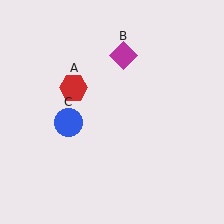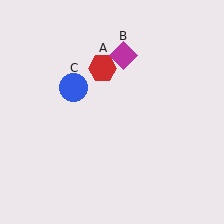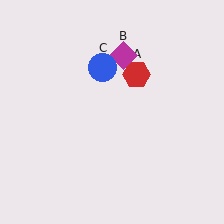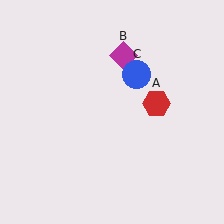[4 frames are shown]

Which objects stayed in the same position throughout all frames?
Magenta diamond (object B) remained stationary.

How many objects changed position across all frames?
2 objects changed position: red hexagon (object A), blue circle (object C).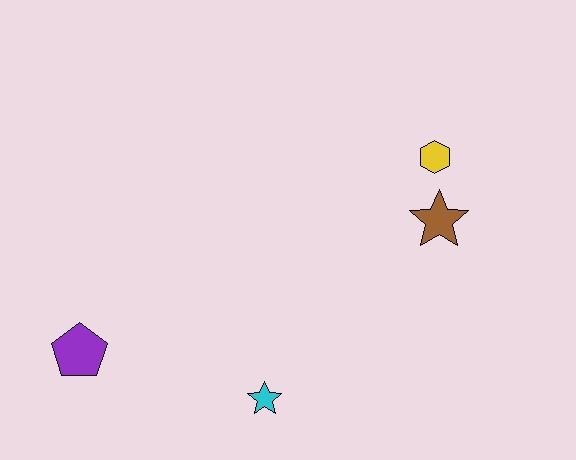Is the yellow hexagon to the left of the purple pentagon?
No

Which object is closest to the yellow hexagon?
The brown star is closest to the yellow hexagon.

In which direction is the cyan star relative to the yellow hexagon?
The cyan star is below the yellow hexagon.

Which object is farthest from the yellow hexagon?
The purple pentagon is farthest from the yellow hexagon.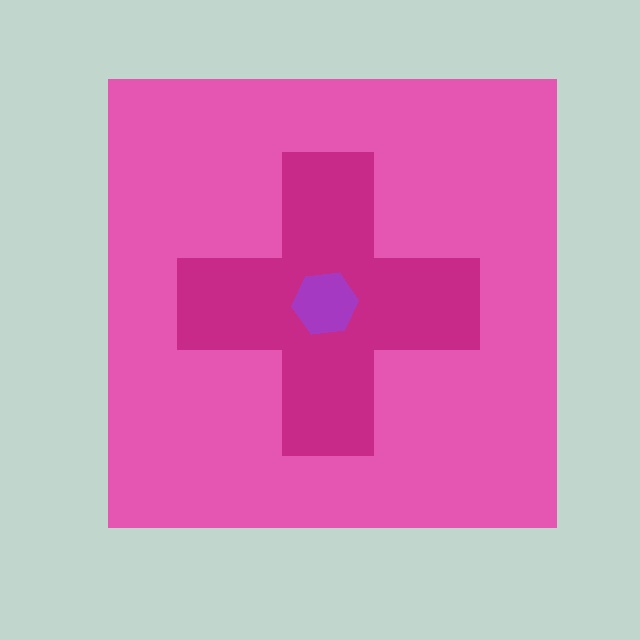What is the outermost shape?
The pink square.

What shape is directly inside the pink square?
The magenta cross.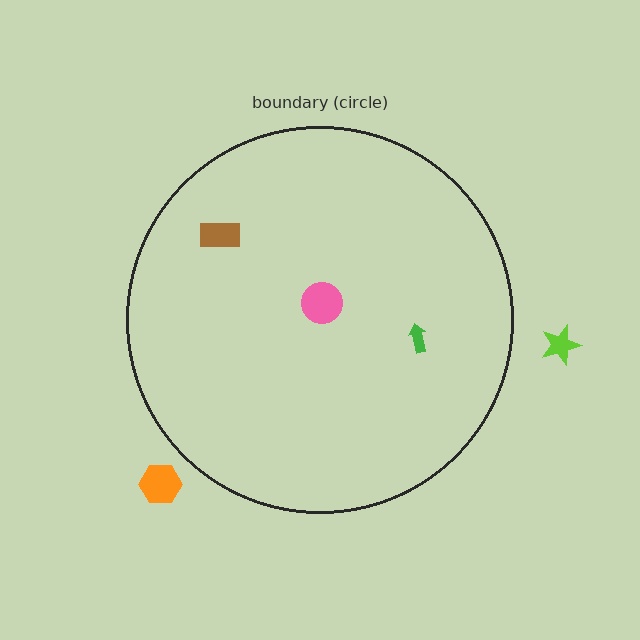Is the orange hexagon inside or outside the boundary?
Outside.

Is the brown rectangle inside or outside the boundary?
Inside.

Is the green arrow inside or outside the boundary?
Inside.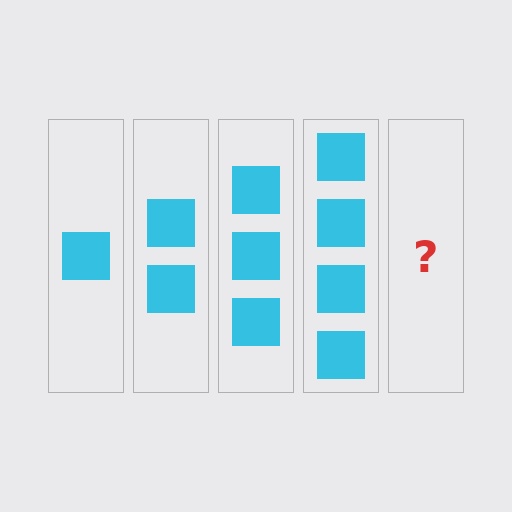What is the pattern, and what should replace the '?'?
The pattern is that each step adds one more square. The '?' should be 5 squares.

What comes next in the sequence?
The next element should be 5 squares.